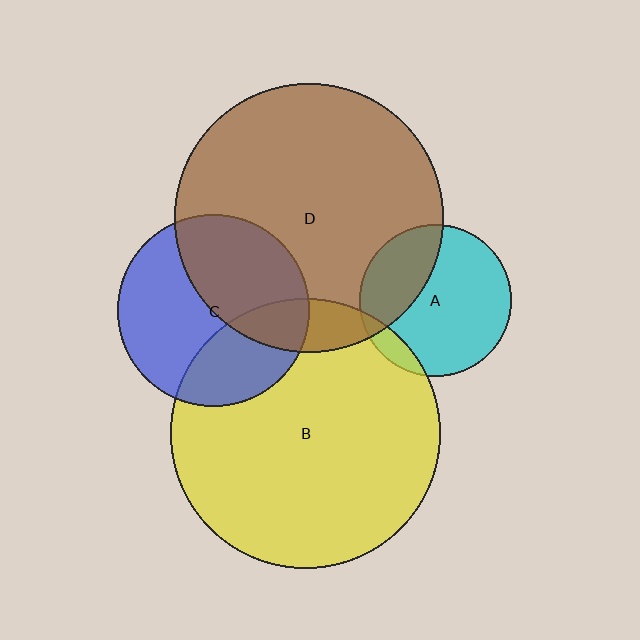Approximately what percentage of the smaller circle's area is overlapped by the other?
Approximately 30%.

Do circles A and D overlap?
Yes.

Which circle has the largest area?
Circle B (yellow).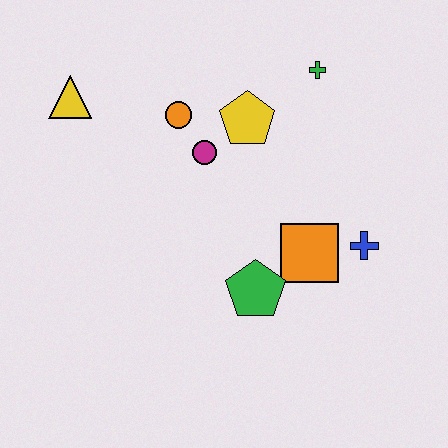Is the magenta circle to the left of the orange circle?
No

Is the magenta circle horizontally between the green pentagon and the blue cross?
No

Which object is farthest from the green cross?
The yellow triangle is farthest from the green cross.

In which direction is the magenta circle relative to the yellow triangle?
The magenta circle is to the right of the yellow triangle.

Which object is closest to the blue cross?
The orange square is closest to the blue cross.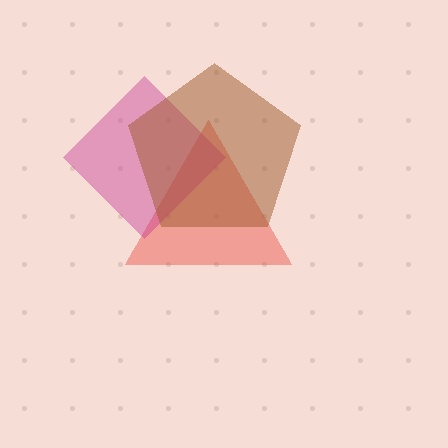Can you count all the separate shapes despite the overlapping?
Yes, there are 3 separate shapes.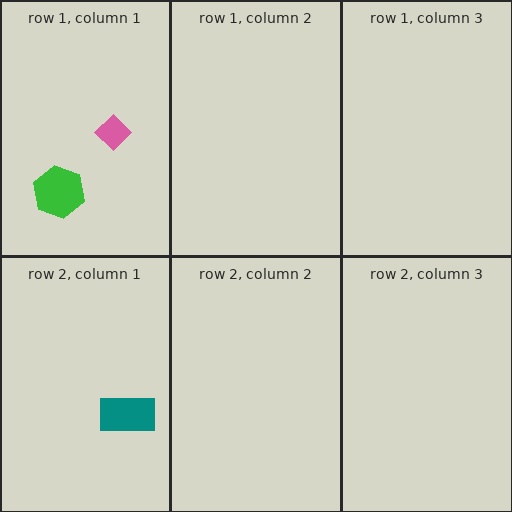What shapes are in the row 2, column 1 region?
The teal rectangle.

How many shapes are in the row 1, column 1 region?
2.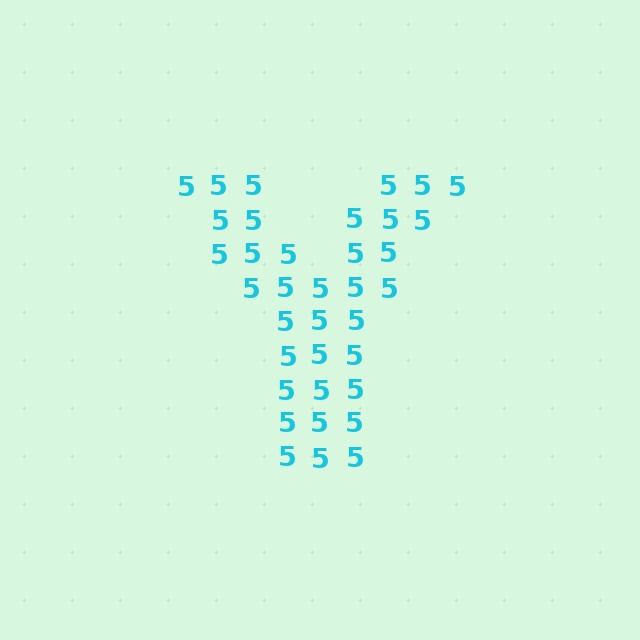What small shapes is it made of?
It is made of small digit 5's.